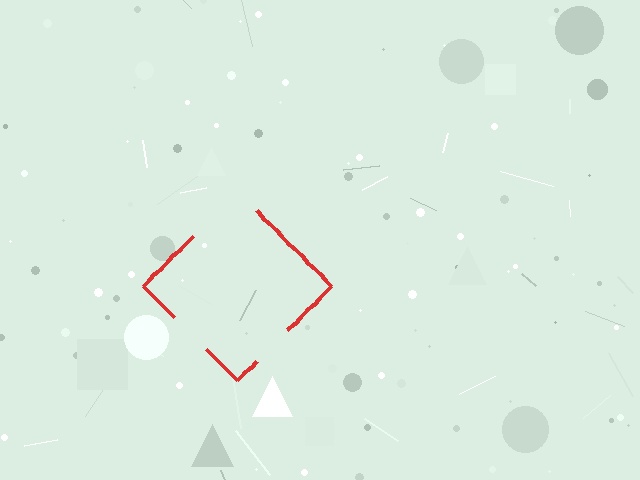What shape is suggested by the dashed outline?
The dashed outline suggests a diamond.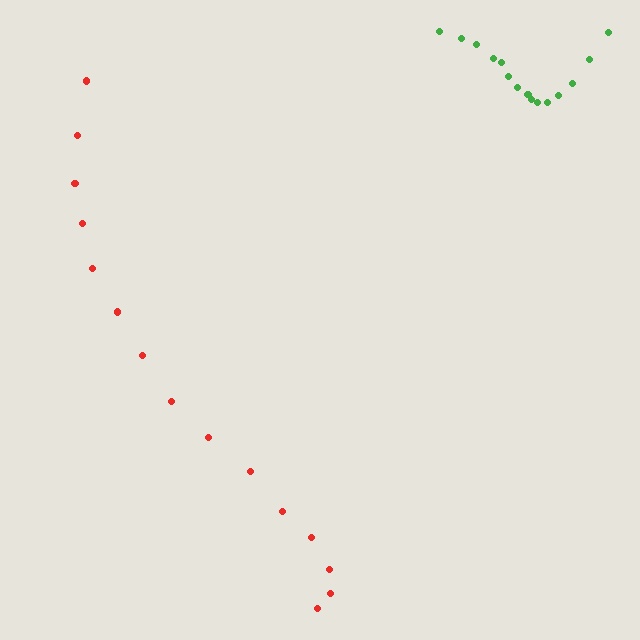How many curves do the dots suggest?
There are 2 distinct paths.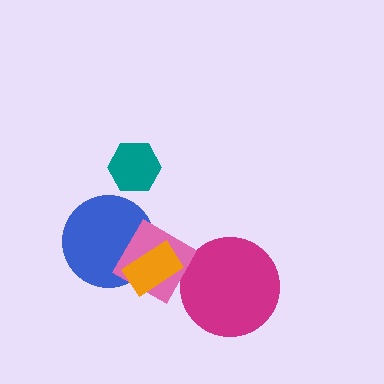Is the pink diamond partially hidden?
Yes, it is partially covered by another shape.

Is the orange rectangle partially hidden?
No, no other shape covers it.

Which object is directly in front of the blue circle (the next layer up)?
The pink diamond is directly in front of the blue circle.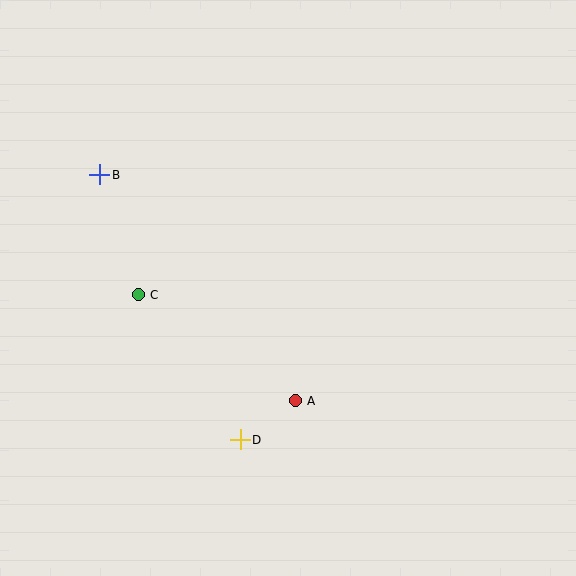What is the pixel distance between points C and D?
The distance between C and D is 177 pixels.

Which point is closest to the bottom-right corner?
Point A is closest to the bottom-right corner.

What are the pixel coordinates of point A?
Point A is at (295, 401).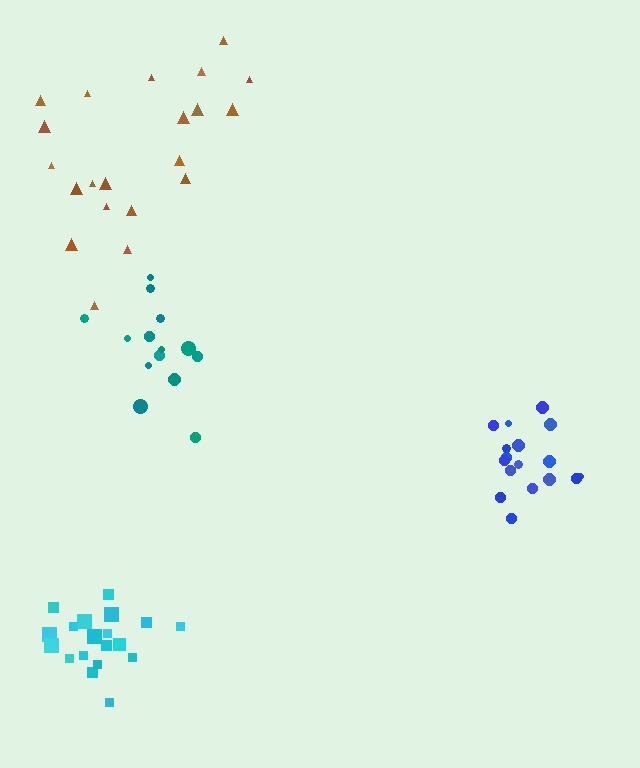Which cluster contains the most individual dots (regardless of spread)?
Brown (21).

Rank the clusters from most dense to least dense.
blue, cyan, teal, brown.